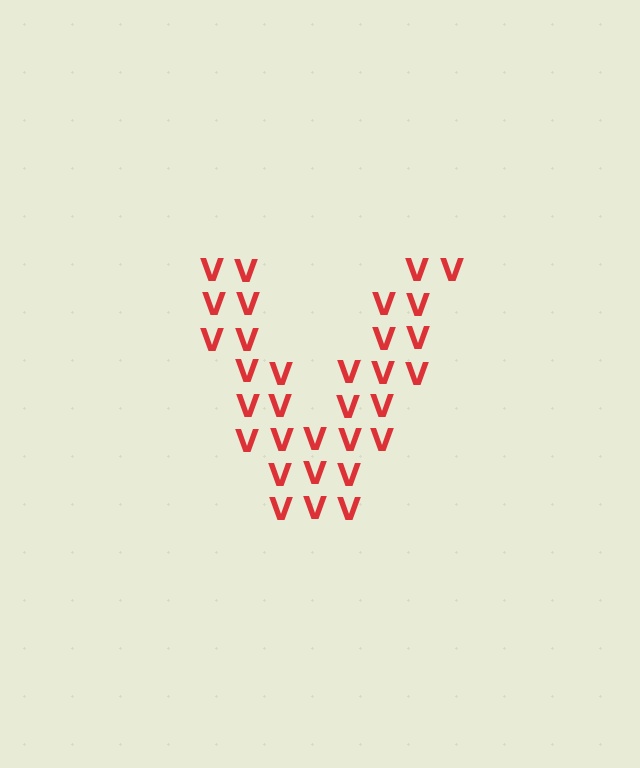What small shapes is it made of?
It is made of small letter V's.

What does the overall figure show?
The overall figure shows the letter V.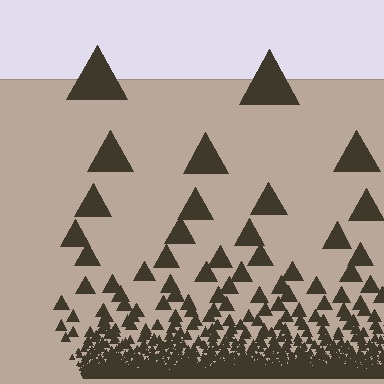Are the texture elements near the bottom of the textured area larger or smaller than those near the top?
Smaller. The gradient is inverted — elements near the bottom are smaller and denser.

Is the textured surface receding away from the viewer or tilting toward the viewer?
The surface appears to tilt toward the viewer. Texture elements get larger and sparser toward the top.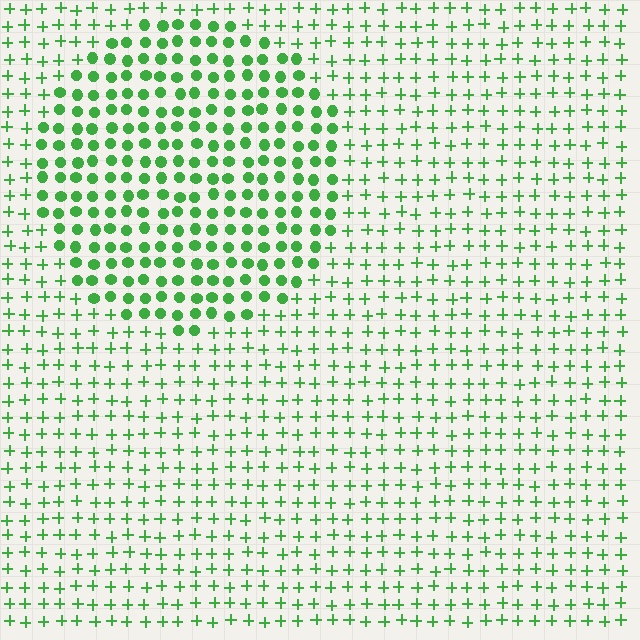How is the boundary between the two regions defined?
The boundary is defined by a change in element shape: circles inside vs. plus signs outside. All elements share the same color and spacing.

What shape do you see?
I see a circle.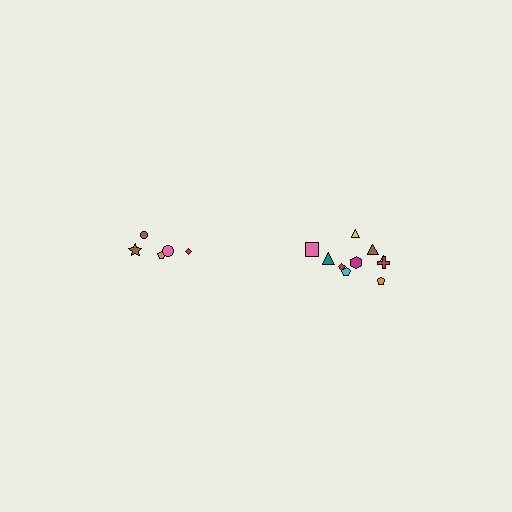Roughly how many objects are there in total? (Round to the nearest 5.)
Roughly 15 objects in total.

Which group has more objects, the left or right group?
The right group.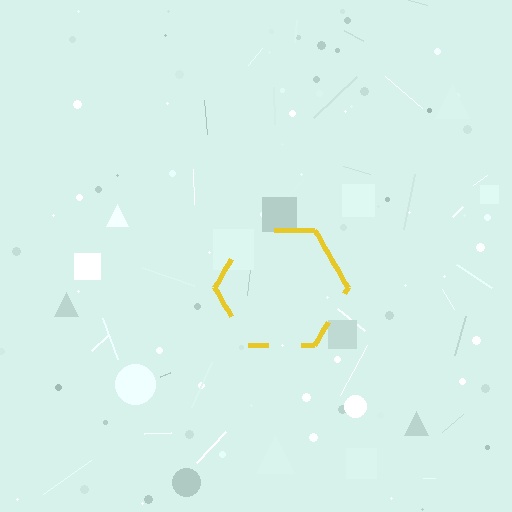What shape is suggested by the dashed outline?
The dashed outline suggests a hexagon.